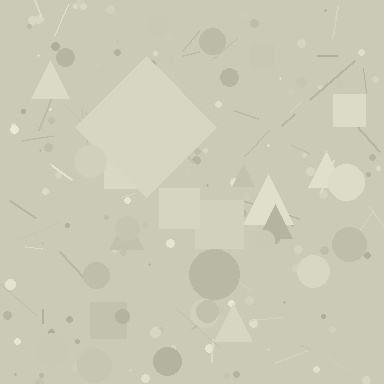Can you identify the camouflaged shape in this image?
The camouflaged shape is a diamond.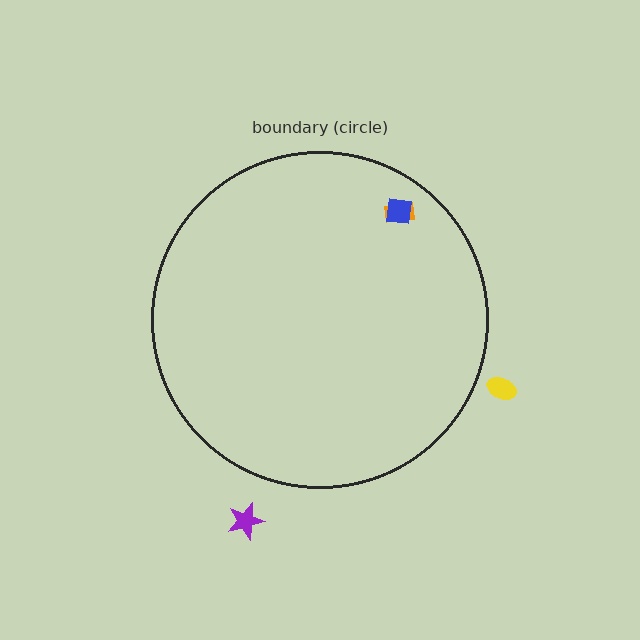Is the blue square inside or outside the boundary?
Inside.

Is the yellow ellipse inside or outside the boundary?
Outside.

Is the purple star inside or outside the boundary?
Outside.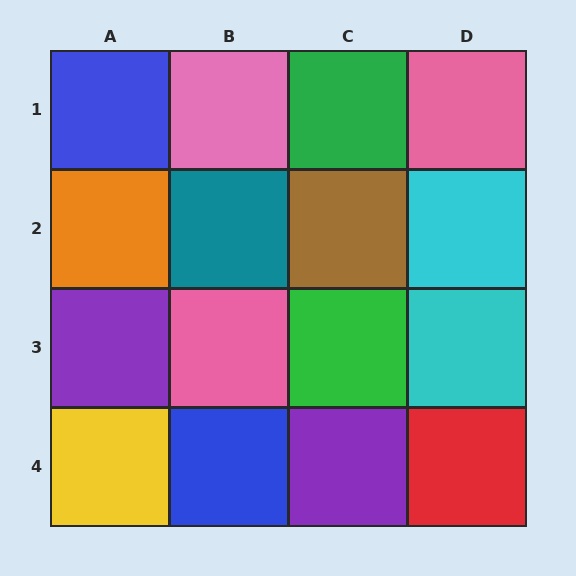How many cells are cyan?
2 cells are cyan.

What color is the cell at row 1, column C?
Green.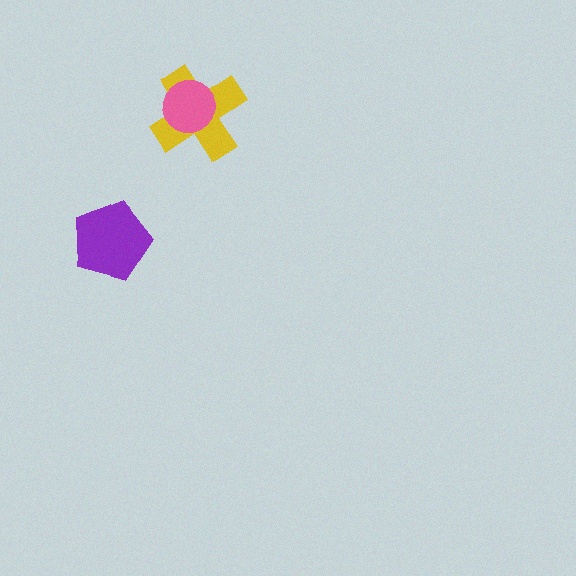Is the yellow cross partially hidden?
Yes, it is partially covered by another shape.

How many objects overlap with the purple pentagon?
0 objects overlap with the purple pentagon.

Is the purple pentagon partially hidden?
No, no other shape covers it.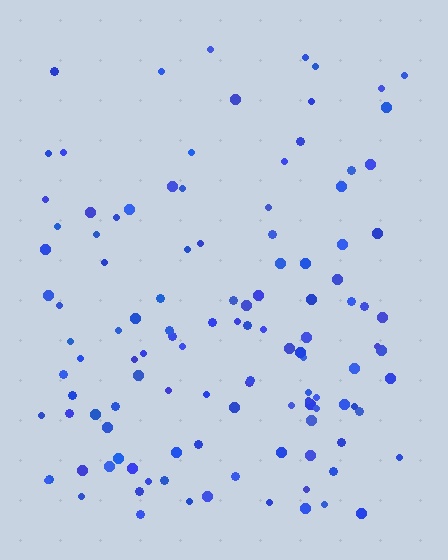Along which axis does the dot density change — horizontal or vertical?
Vertical.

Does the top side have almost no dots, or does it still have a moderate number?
Still a moderate number, just noticeably fewer than the bottom.